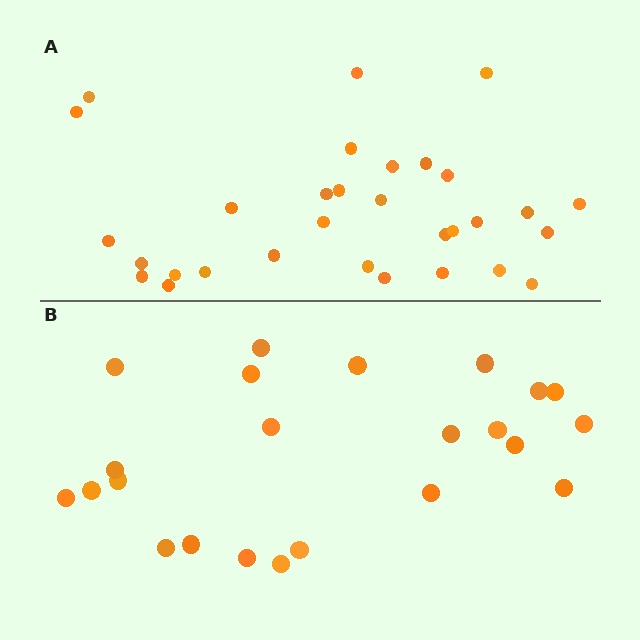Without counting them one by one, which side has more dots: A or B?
Region A (the top region) has more dots.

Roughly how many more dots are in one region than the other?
Region A has roughly 8 or so more dots than region B.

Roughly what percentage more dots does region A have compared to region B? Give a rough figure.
About 35% more.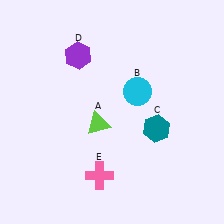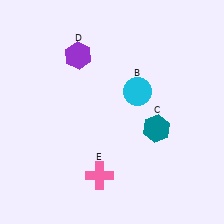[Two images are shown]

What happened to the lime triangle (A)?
The lime triangle (A) was removed in Image 2. It was in the bottom-left area of Image 1.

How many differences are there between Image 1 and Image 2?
There is 1 difference between the two images.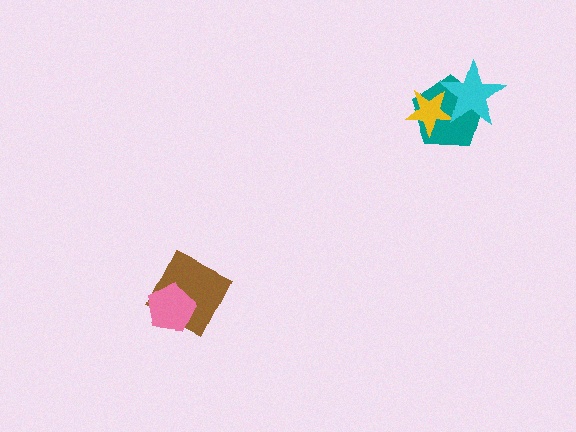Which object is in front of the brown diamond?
The pink pentagon is in front of the brown diamond.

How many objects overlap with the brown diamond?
1 object overlaps with the brown diamond.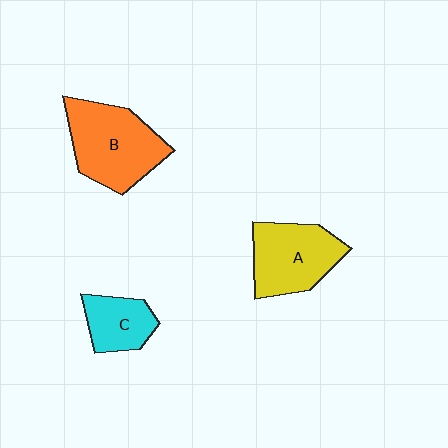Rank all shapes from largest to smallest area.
From largest to smallest: B (orange), A (yellow), C (cyan).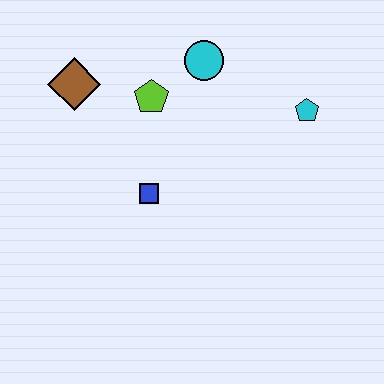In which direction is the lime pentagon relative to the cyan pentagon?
The lime pentagon is to the left of the cyan pentagon.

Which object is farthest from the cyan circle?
The blue square is farthest from the cyan circle.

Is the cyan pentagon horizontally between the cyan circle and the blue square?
No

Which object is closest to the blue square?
The lime pentagon is closest to the blue square.